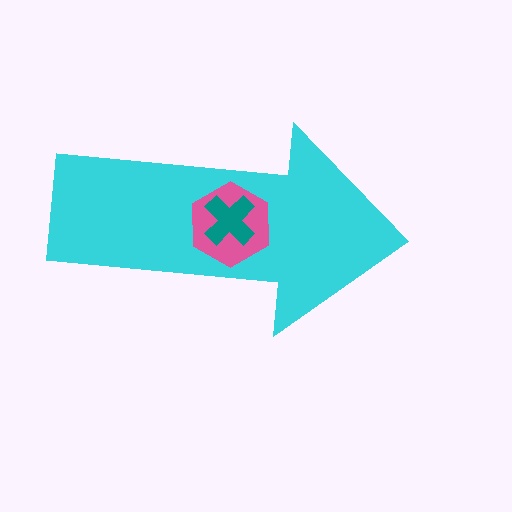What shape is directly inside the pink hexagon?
The teal cross.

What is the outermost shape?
The cyan arrow.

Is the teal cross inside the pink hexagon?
Yes.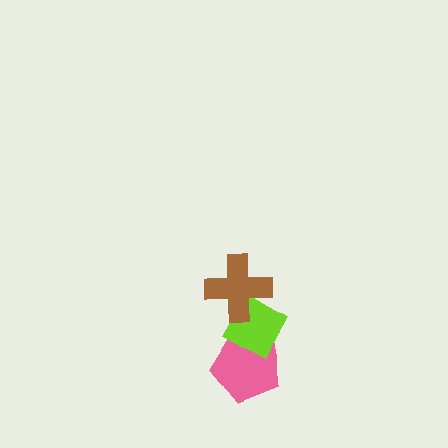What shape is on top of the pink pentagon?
The lime diamond is on top of the pink pentagon.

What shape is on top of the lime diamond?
The brown cross is on top of the lime diamond.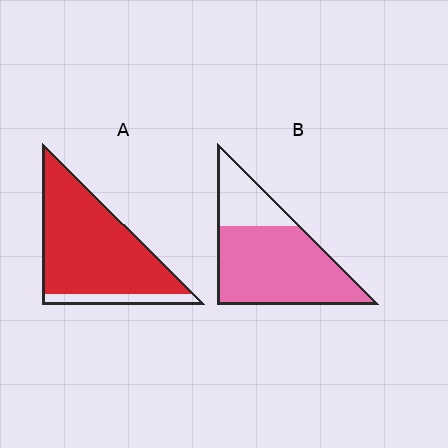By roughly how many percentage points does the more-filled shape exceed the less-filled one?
By roughly 15 percentage points (A over B).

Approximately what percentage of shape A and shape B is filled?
A is approximately 85% and B is approximately 75%.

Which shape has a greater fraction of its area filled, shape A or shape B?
Shape A.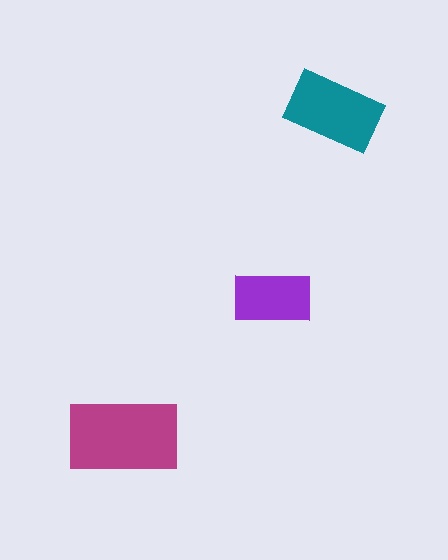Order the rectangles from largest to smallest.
the magenta one, the teal one, the purple one.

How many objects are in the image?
There are 3 objects in the image.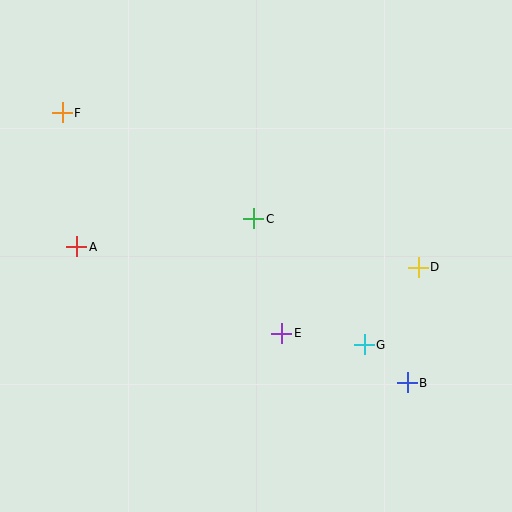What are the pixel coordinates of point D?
Point D is at (418, 267).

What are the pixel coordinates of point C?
Point C is at (254, 219).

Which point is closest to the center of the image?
Point C at (254, 219) is closest to the center.